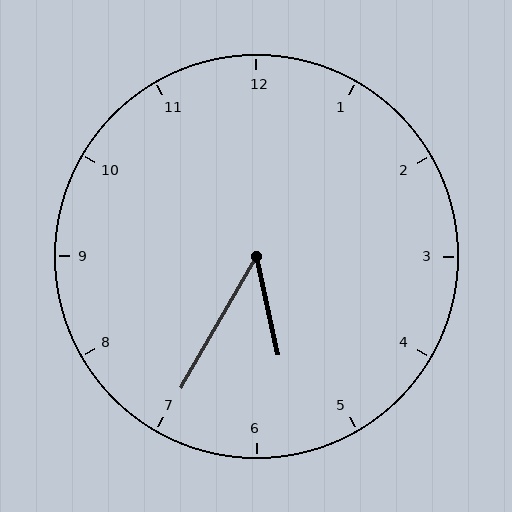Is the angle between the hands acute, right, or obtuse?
It is acute.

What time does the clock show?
5:35.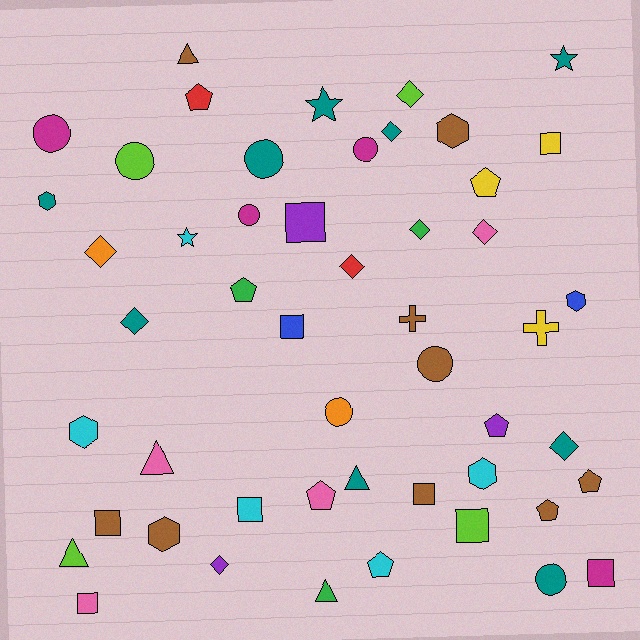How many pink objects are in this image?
There are 4 pink objects.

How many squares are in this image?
There are 9 squares.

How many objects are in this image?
There are 50 objects.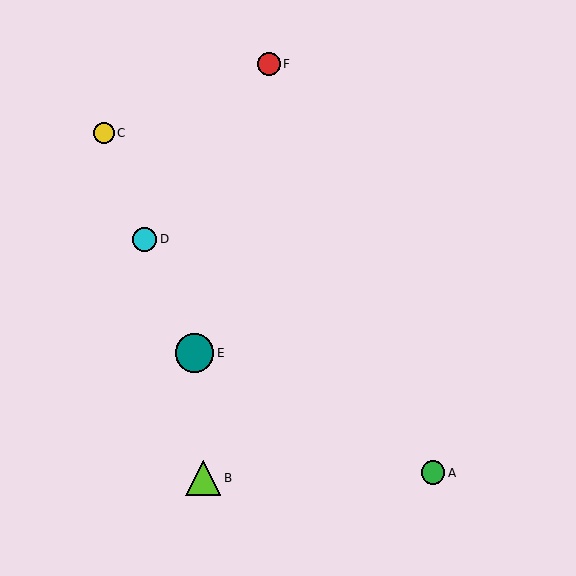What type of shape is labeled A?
Shape A is a green circle.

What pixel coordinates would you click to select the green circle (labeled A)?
Click at (433, 473) to select the green circle A.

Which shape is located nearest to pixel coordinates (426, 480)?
The green circle (labeled A) at (433, 473) is nearest to that location.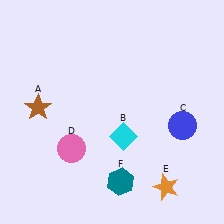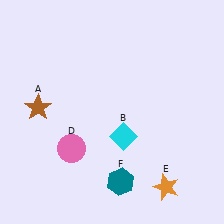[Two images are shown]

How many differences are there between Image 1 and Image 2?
There is 1 difference between the two images.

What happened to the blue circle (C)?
The blue circle (C) was removed in Image 2. It was in the bottom-right area of Image 1.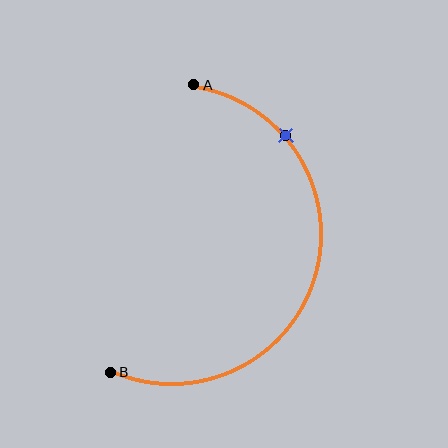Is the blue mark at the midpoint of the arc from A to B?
No. The blue mark lies on the arc but is closer to endpoint A. The arc midpoint would be at the point on the curve equidistant along the arc from both A and B.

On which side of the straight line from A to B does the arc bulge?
The arc bulges to the right of the straight line connecting A and B.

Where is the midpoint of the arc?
The arc midpoint is the point on the curve farthest from the straight line joining A and B. It sits to the right of that line.